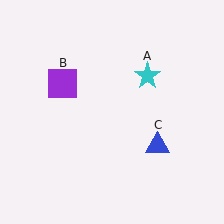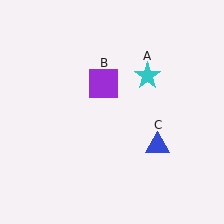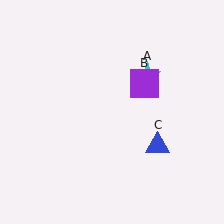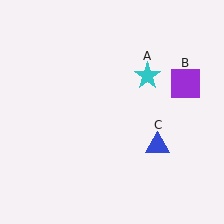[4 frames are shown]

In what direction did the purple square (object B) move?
The purple square (object B) moved right.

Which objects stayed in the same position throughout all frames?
Cyan star (object A) and blue triangle (object C) remained stationary.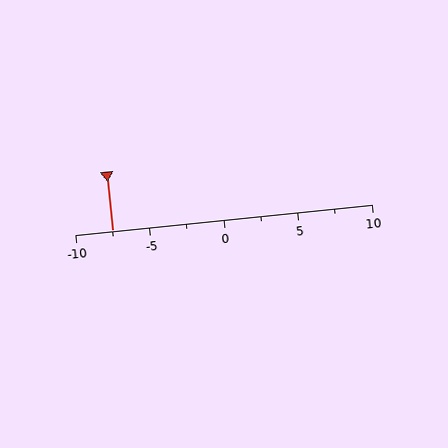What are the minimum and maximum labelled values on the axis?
The axis runs from -10 to 10.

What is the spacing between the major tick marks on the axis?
The major ticks are spaced 5 apart.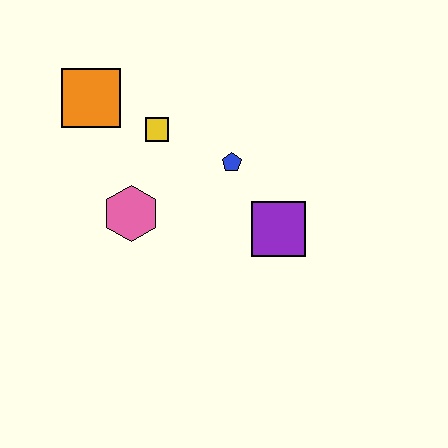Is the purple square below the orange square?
Yes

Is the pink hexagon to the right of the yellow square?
No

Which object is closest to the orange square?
The yellow square is closest to the orange square.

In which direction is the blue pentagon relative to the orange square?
The blue pentagon is to the right of the orange square.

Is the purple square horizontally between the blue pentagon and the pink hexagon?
No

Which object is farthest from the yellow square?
The purple square is farthest from the yellow square.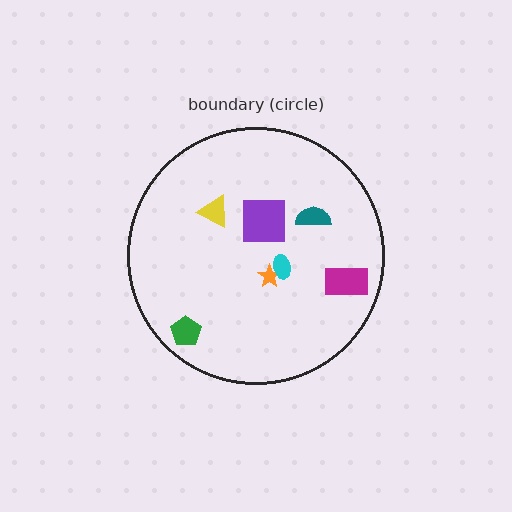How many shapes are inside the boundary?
7 inside, 0 outside.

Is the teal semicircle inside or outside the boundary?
Inside.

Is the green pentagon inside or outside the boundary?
Inside.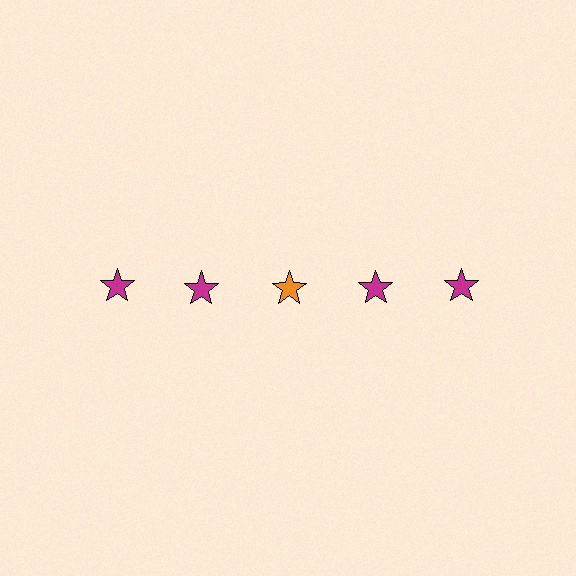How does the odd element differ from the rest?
It has a different color: orange instead of magenta.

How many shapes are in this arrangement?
There are 5 shapes arranged in a grid pattern.